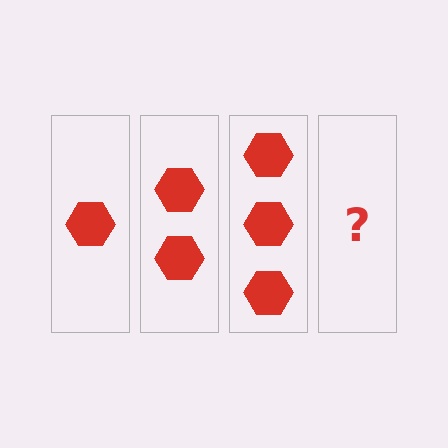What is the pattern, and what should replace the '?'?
The pattern is that each step adds one more hexagon. The '?' should be 4 hexagons.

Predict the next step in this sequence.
The next step is 4 hexagons.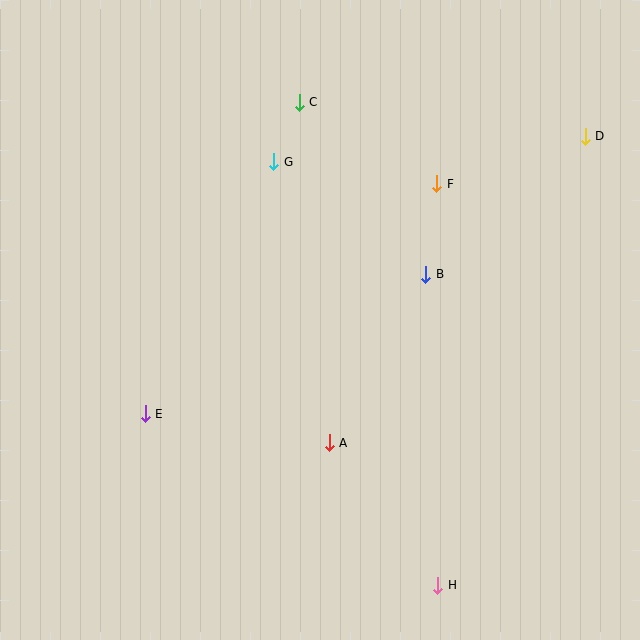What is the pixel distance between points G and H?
The distance between G and H is 454 pixels.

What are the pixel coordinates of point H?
Point H is at (438, 585).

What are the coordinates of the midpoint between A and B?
The midpoint between A and B is at (377, 358).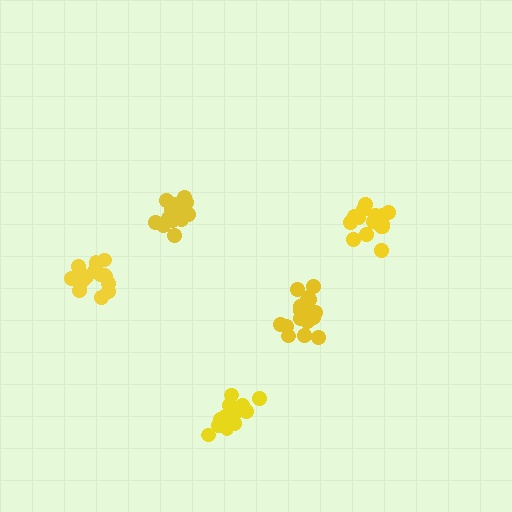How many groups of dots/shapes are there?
There are 5 groups.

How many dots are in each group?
Group 1: 20 dots, Group 2: 15 dots, Group 3: 16 dots, Group 4: 18 dots, Group 5: 14 dots (83 total).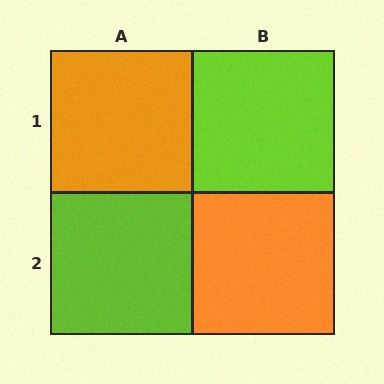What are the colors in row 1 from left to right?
Orange, lime.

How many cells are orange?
2 cells are orange.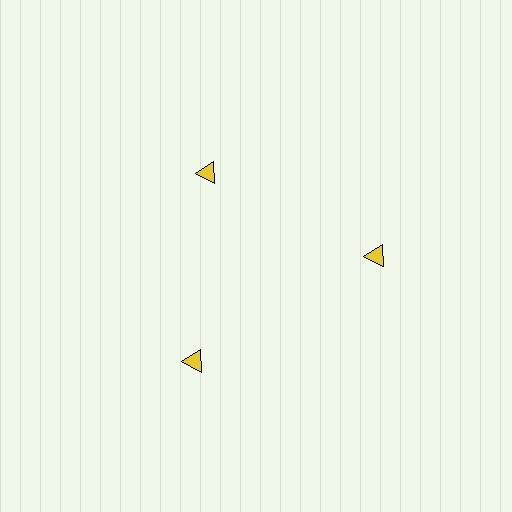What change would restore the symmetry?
The symmetry would be restored by moving it outward, back onto the ring so that all 3 triangles sit at equal angles and equal distance from the center.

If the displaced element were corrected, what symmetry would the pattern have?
It would have 3-fold rotational symmetry — the pattern would map onto itself every 120 degrees.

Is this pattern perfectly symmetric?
No. The 3 yellow triangles are arranged in a ring, but one element near the 11 o'clock position is pulled inward toward the center, breaking the 3-fold rotational symmetry.